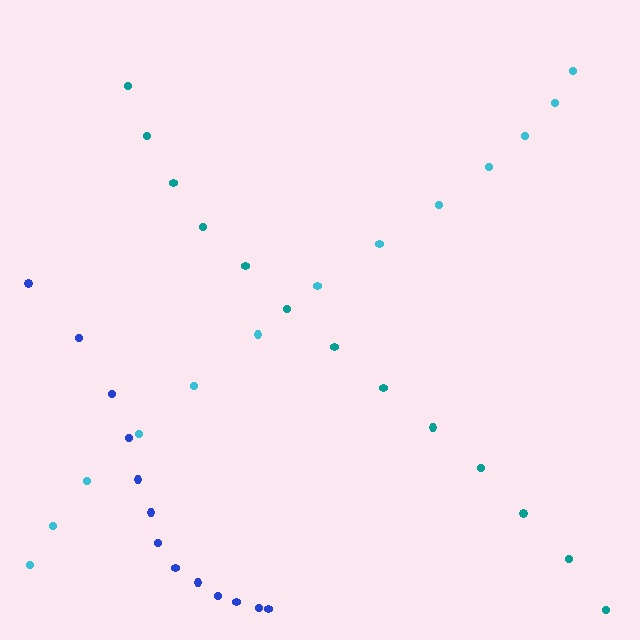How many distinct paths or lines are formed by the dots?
There are 3 distinct paths.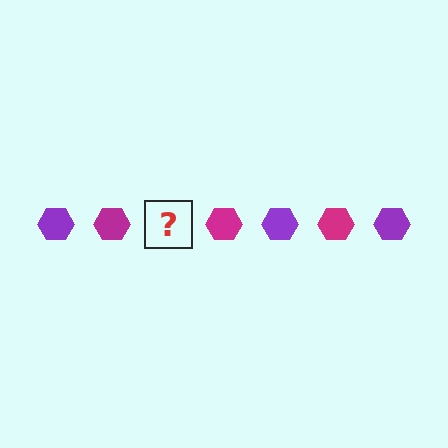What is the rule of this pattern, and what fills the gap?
The rule is that the pattern cycles through purple, magenta hexagons. The gap should be filled with a purple hexagon.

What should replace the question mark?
The question mark should be replaced with a purple hexagon.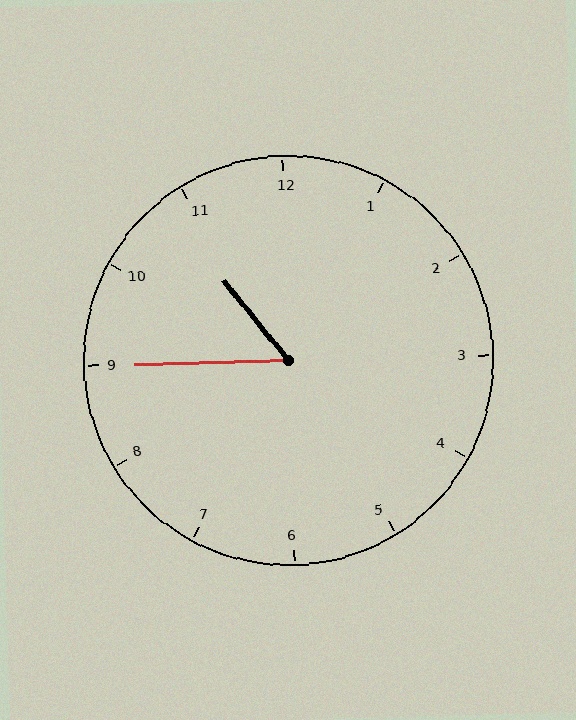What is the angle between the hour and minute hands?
Approximately 52 degrees.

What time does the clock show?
10:45.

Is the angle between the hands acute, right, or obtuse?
It is acute.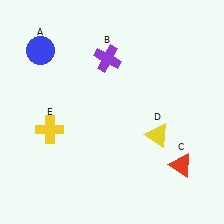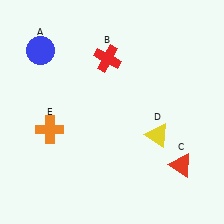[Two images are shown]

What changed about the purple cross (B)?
In Image 1, B is purple. In Image 2, it changed to red.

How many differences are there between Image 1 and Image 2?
There are 2 differences between the two images.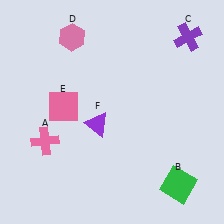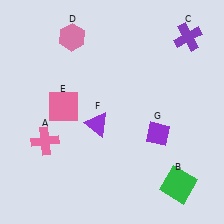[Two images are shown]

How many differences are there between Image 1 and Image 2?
There is 1 difference between the two images.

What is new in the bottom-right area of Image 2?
A purple diamond (G) was added in the bottom-right area of Image 2.